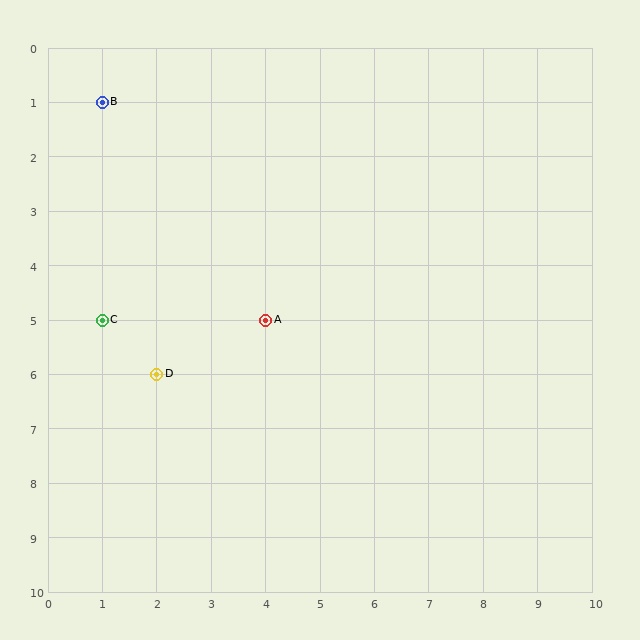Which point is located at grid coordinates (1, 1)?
Point B is at (1, 1).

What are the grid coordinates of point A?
Point A is at grid coordinates (4, 5).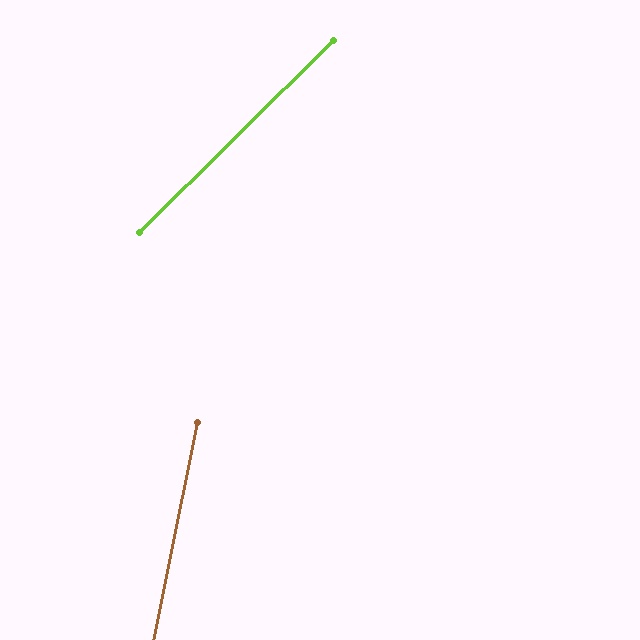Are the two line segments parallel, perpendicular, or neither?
Neither parallel nor perpendicular — they differ by about 34°.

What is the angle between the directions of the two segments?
Approximately 34 degrees.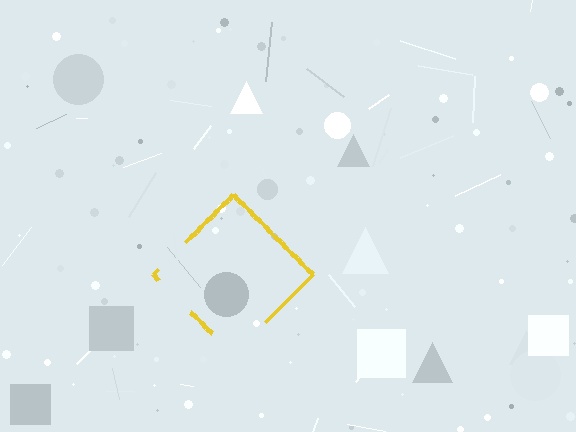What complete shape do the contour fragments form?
The contour fragments form a diamond.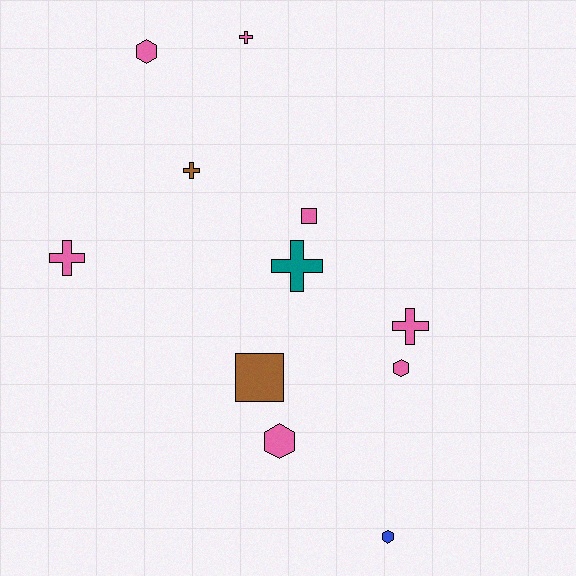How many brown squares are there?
There is 1 brown square.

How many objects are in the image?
There are 11 objects.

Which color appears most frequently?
Pink, with 7 objects.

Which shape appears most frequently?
Cross, with 5 objects.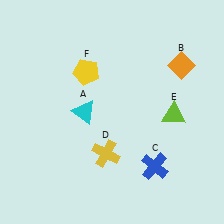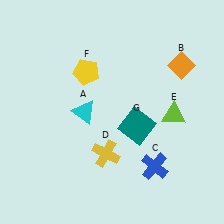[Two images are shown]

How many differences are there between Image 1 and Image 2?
There is 1 difference between the two images.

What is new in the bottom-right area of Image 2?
A teal square (G) was added in the bottom-right area of Image 2.